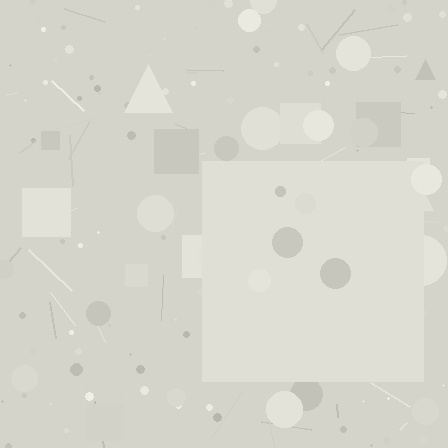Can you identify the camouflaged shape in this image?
The camouflaged shape is a square.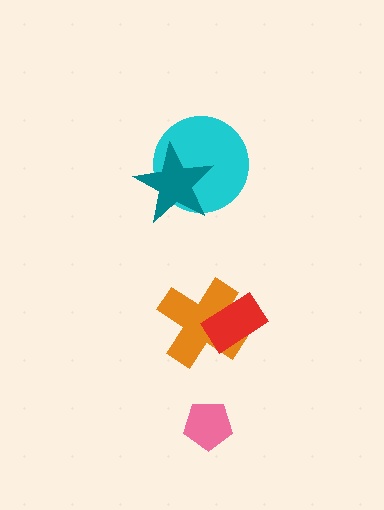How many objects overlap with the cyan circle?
1 object overlaps with the cyan circle.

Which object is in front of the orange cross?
The red rectangle is in front of the orange cross.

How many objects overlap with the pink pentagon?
0 objects overlap with the pink pentagon.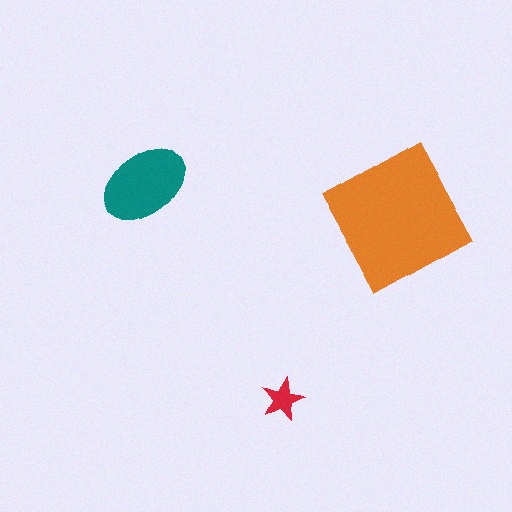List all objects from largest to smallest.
The orange square, the teal ellipse, the red star.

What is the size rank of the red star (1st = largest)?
3rd.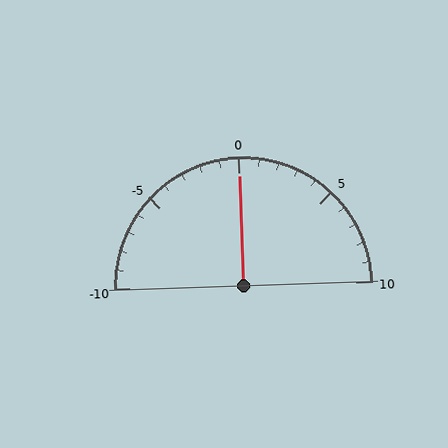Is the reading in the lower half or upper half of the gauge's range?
The reading is in the upper half of the range (-10 to 10).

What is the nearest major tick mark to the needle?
The nearest major tick mark is 0.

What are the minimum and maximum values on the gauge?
The gauge ranges from -10 to 10.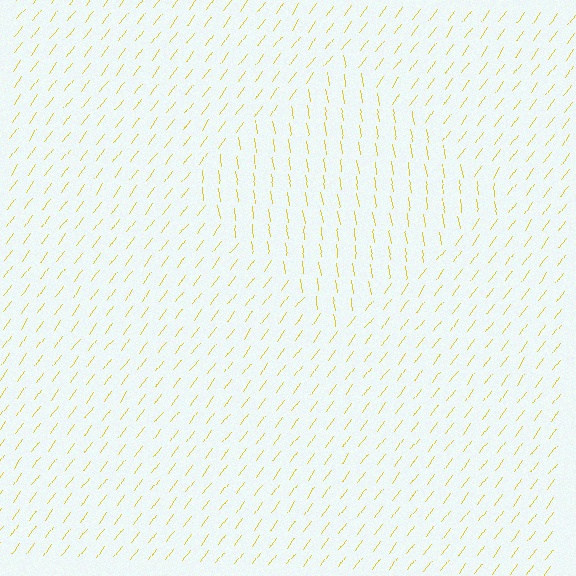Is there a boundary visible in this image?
Yes, there is a texture boundary formed by a change in line orientation.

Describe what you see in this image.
The image is filled with small yellow line segments. A diamond region in the image has lines oriented differently from the surrounding lines, creating a visible texture boundary.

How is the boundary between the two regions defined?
The boundary is defined purely by a change in line orientation (approximately 45 degrees difference). All lines are the same color and thickness.